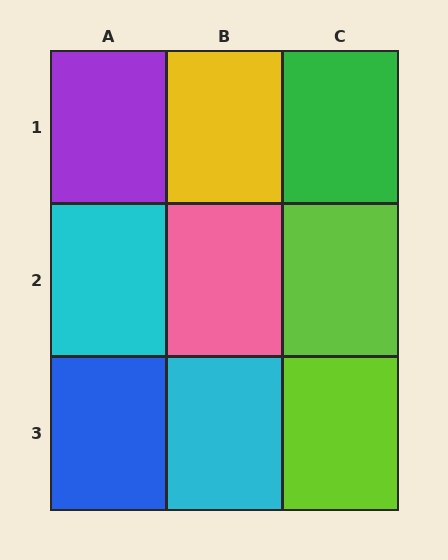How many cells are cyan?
2 cells are cyan.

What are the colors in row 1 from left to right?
Purple, yellow, green.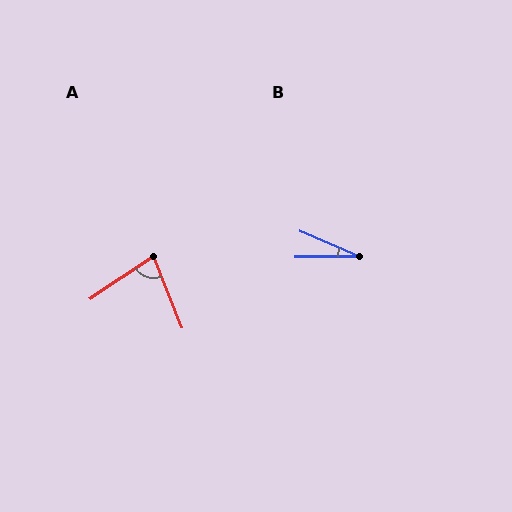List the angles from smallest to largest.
B (23°), A (78°).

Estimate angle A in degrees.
Approximately 78 degrees.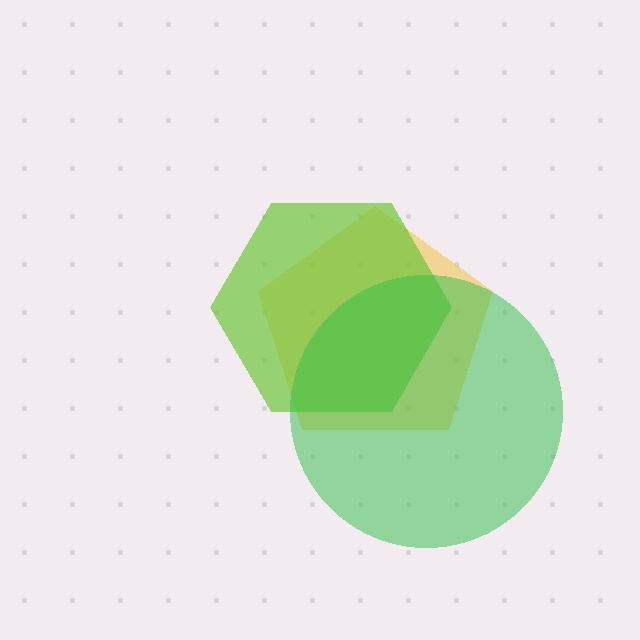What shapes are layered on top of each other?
The layered shapes are: a yellow pentagon, a lime hexagon, a green circle.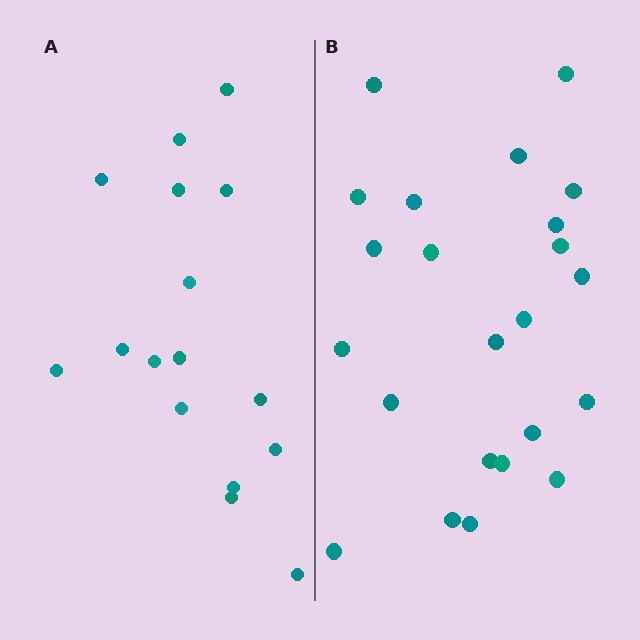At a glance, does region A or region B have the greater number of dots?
Region B (the right region) has more dots.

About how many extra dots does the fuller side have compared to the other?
Region B has roughly 8 or so more dots than region A.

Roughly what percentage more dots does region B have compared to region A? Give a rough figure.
About 45% more.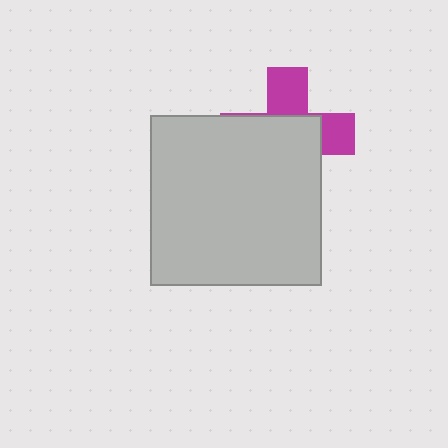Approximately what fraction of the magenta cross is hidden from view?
Roughly 63% of the magenta cross is hidden behind the light gray square.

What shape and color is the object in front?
The object in front is a light gray square.